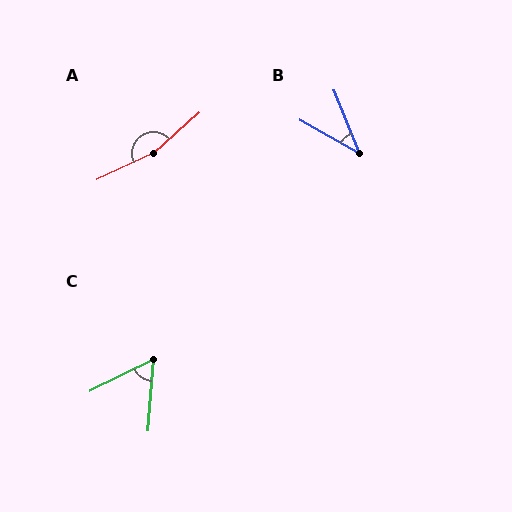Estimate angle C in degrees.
Approximately 59 degrees.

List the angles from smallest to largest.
B (39°), C (59°), A (164°).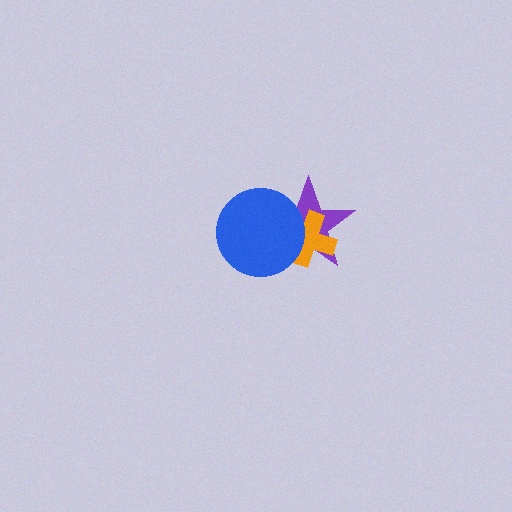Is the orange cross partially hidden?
Yes, it is partially covered by another shape.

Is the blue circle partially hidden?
No, no other shape covers it.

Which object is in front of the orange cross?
The blue circle is in front of the orange cross.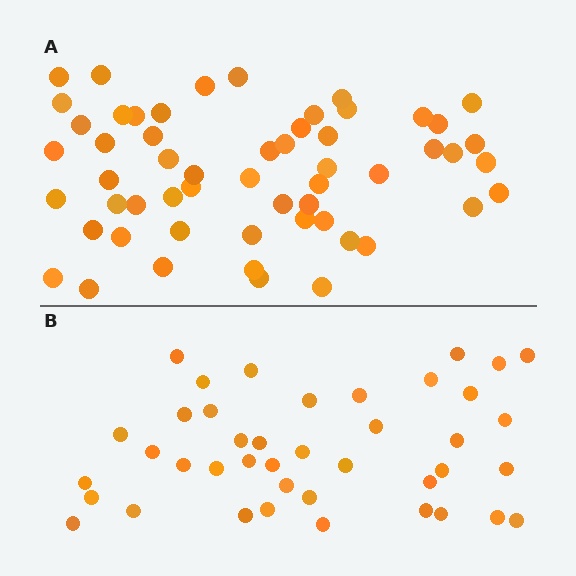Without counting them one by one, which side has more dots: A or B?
Region A (the top region) has more dots.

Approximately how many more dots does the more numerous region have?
Region A has approximately 15 more dots than region B.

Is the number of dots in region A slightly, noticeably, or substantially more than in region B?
Region A has noticeably more, but not dramatically so. The ratio is roughly 1.4 to 1.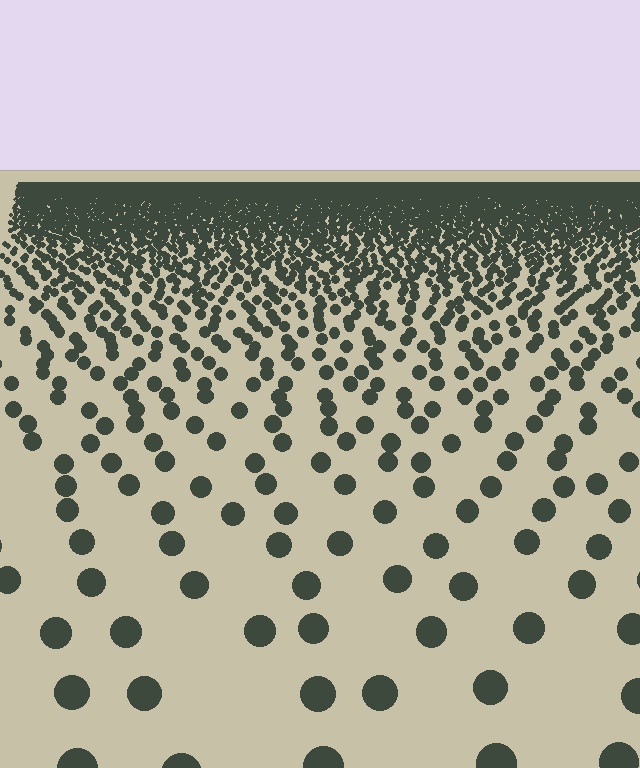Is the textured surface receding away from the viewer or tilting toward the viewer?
The surface is receding away from the viewer. Texture elements get smaller and denser toward the top.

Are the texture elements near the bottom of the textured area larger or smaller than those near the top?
Larger. Near the bottom, elements are closer to the viewer and appear at a bigger on-screen size.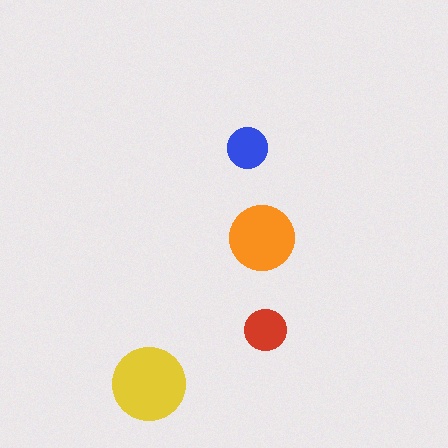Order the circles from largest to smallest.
the yellow one, the orange one, the red one, the blue one.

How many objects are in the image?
There are 4 objects in the image.